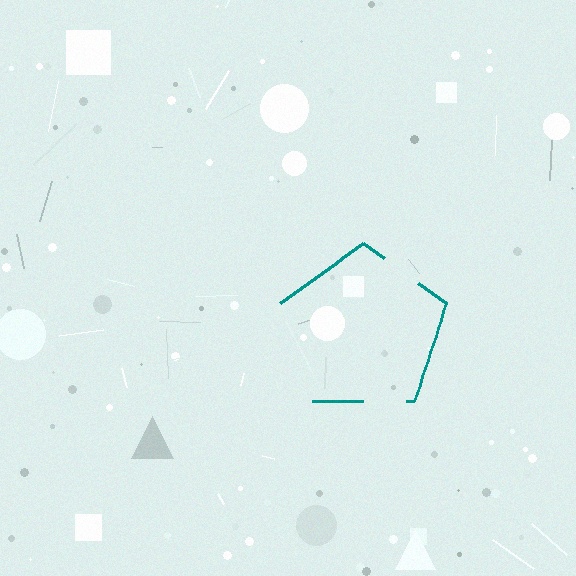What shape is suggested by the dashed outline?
The dashed outline suggests a pentagon.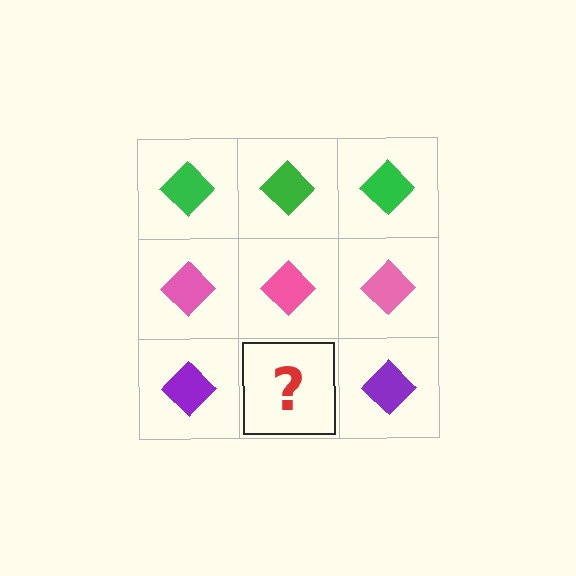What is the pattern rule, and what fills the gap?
The rule is that each row has a consistent color. The gap should be filled with a purple diamond.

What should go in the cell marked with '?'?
The missing cell should contain a purple diamond.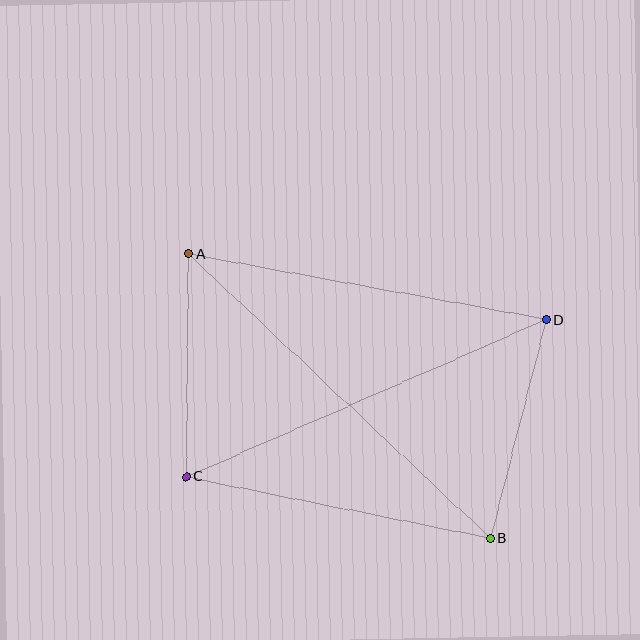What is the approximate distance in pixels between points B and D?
The distance between B and D is approximately 226 pixels.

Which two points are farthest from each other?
Points A and B are farthest from each other.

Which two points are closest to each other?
Points A and C are closest to each other.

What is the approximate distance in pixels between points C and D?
The distance between C and D is approximately 393 pixels.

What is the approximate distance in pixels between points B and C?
The distance between B and C is approximately 310 pixels.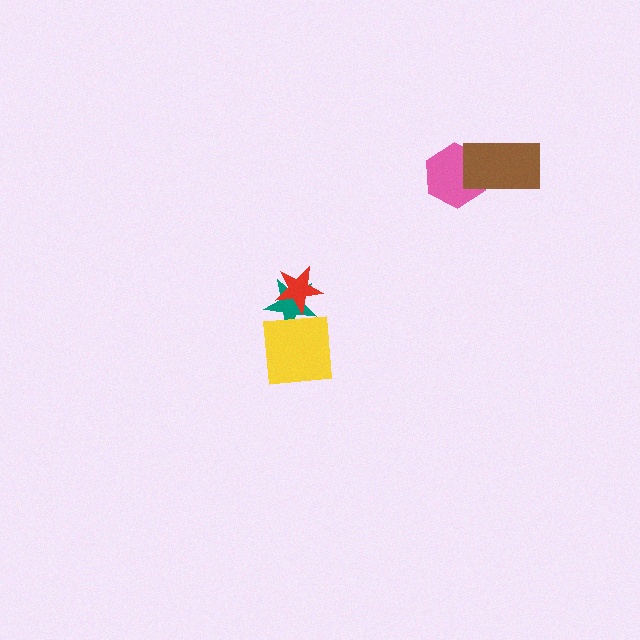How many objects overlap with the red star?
2 objects overlap with the red star.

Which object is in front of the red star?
The yellow square is in front of the red star.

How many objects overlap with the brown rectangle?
1 object overlaps with the brown rectangle.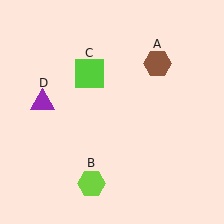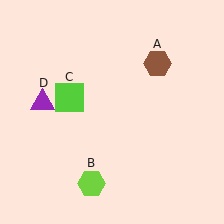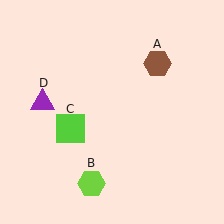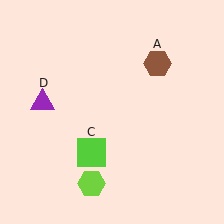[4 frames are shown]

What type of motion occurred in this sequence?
The lime square (object C) rotated counterclockwise around the center of the scene.